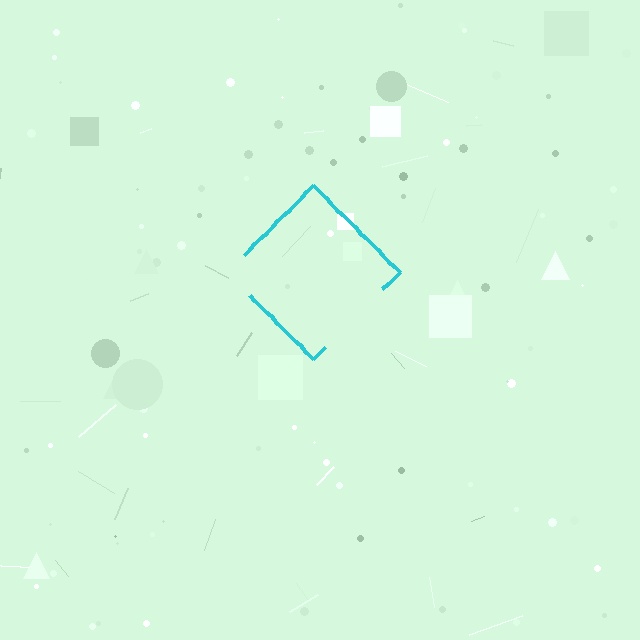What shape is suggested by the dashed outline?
The dashed outline suggests a diamond.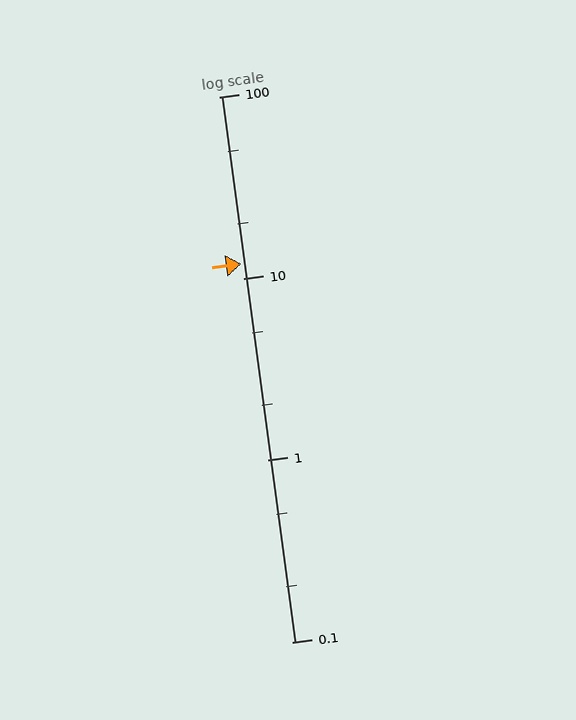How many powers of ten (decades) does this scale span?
The scale spans 3 decades, from 0.1 to 100.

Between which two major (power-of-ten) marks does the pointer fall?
The pointer is between 10 and 100.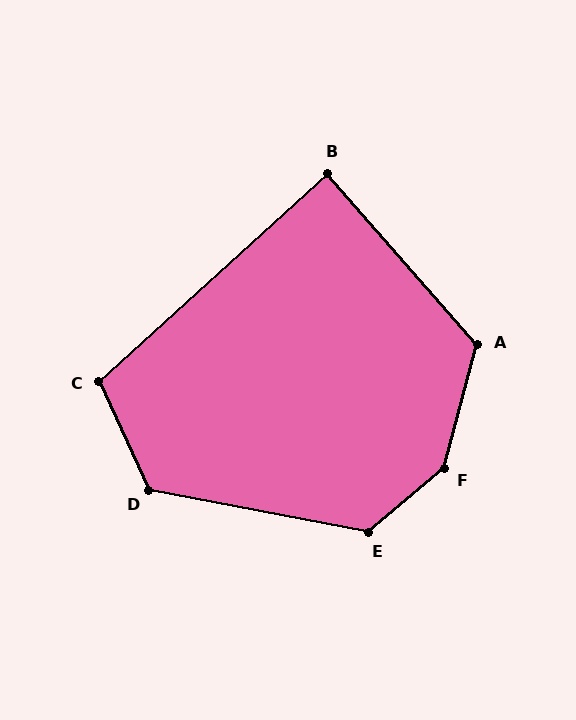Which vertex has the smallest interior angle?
B, at approximately 89 degrees.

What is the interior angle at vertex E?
Approximately 129 degrees (obtuse).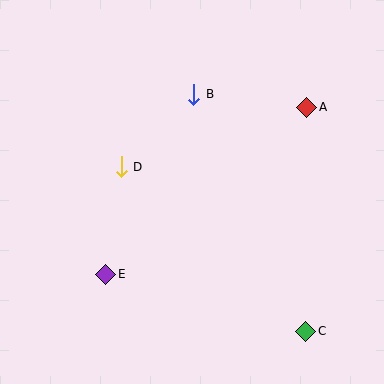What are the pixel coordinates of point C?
Point C is at (306, 331).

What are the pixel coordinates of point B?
Point B is at (194, 94).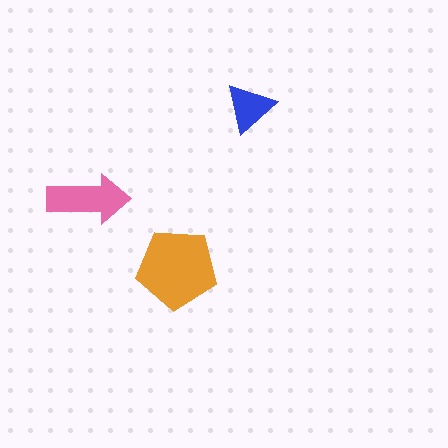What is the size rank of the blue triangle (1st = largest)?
3rd.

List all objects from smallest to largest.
The blue triangle, the pink arrow, the orange pentagon.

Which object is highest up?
The blue triangle is topmost.